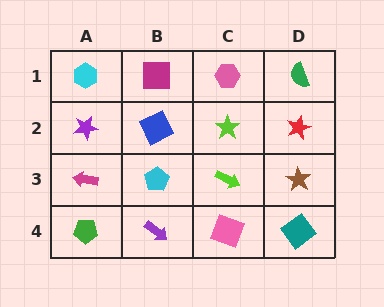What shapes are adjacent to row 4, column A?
A magenta arrow (row 3, column A), a purple arrow (row 4, column B).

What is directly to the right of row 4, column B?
A pink square.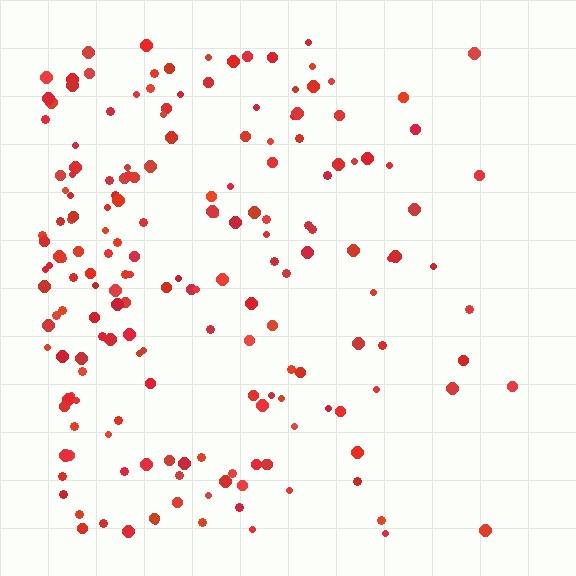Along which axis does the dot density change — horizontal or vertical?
Horizontal.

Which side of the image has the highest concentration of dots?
The left.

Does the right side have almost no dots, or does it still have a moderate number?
Still a moderate number, just noticeably fewer than the left.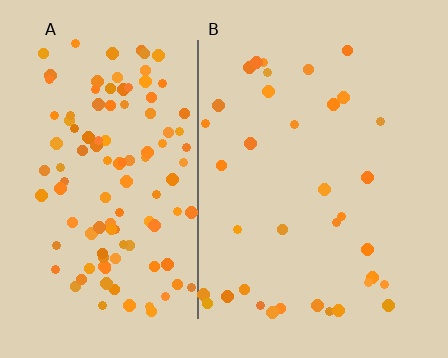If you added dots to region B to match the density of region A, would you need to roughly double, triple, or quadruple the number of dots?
Approximately triple.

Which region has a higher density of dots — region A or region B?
A (the left).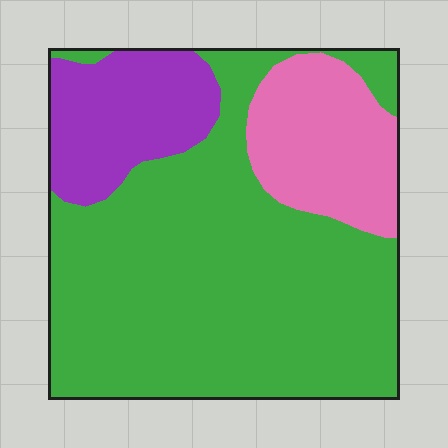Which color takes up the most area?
Green, at roughly 65%.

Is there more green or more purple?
Green.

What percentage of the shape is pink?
Pink covers roughly 15% of the shape.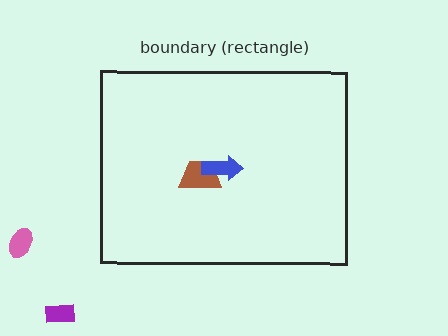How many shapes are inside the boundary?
2 inside, 2 outside.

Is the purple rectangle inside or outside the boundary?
Outside.